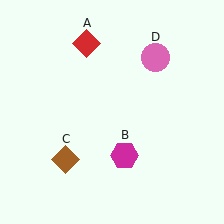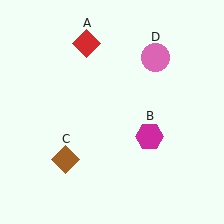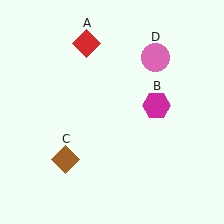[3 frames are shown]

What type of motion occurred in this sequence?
The magenta hexagon (object B) rotated counterclockwise around the center of the scene.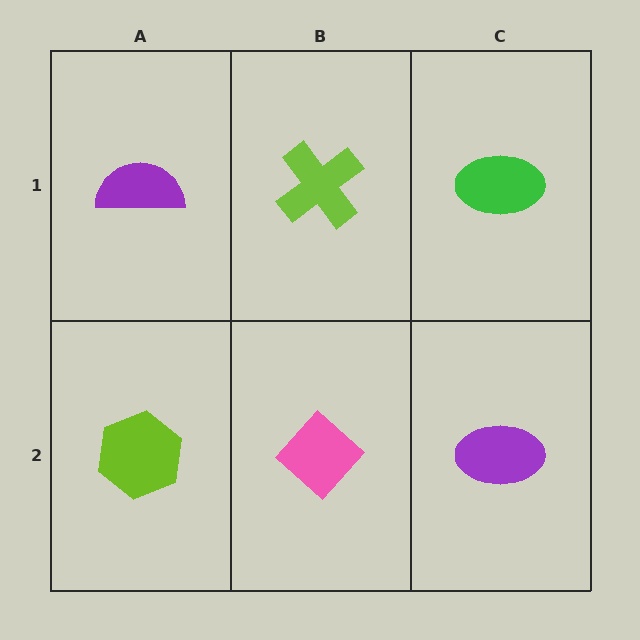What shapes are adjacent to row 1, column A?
A lime hexagon (row 2, column A), a lime cross (row 1, column B).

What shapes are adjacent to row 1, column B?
A pink diamond (row 2, column B), a purple semicircle (row 1, column A), a green ellipse (row 1, column C).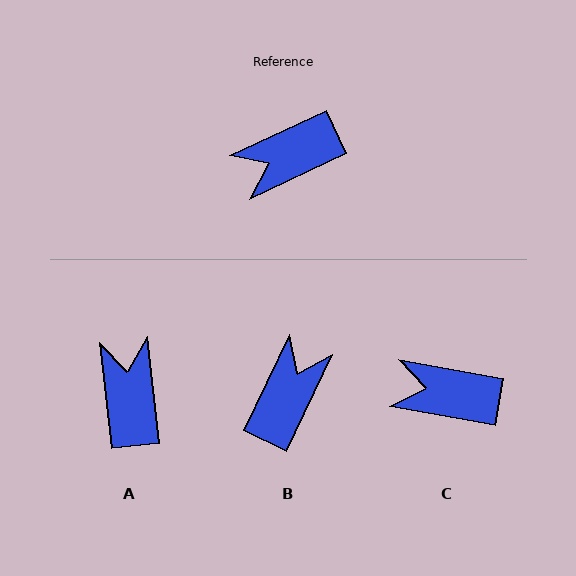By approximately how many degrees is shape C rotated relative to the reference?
Approximately 36 degrees clockwise.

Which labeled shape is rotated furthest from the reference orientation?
B, about 141 degrees away.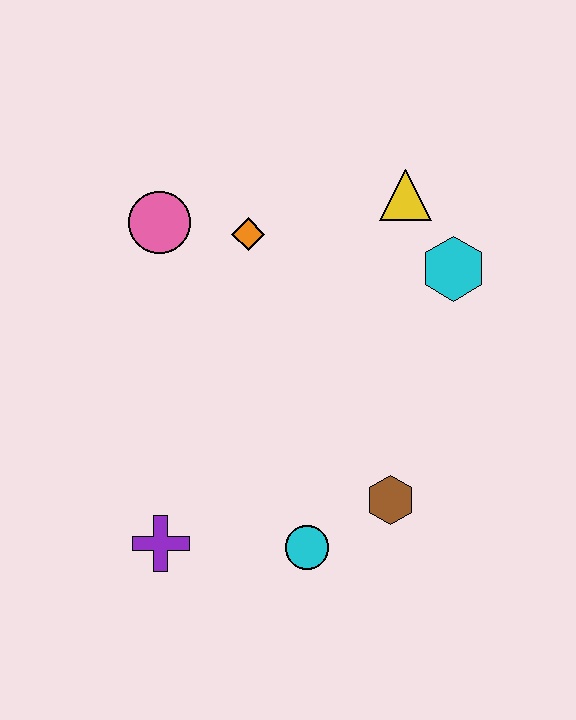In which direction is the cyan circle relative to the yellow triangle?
The cyan circle is below the yellow triangle.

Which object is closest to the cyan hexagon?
The yellow triangle is closest to the cyan hexagon.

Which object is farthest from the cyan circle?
The yellow triangle is farthest from the cyan circle.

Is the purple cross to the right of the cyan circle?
No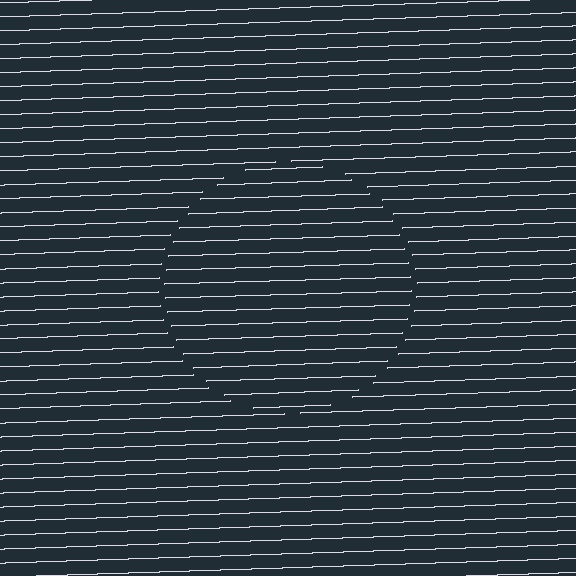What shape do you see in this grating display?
An illusory circle. The interior of the shape contains the same grating, shifted by half a period — the contour is defined by the phase discontinuity where line-ends from the inner and outer gratings abut.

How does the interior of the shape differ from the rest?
The interior of the shape contains the same grating, shifted by half a period — the contour is defined by the phase discontinuity where line-ends from the inner and outer gratings abut.